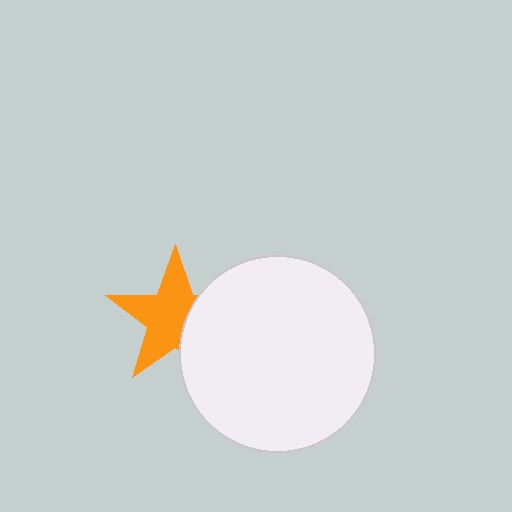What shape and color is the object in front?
The object in front is a white circle.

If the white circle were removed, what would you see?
You would see the complete orange star.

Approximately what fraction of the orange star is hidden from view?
Roughly 34% of the orange star is hidden behind the white circle.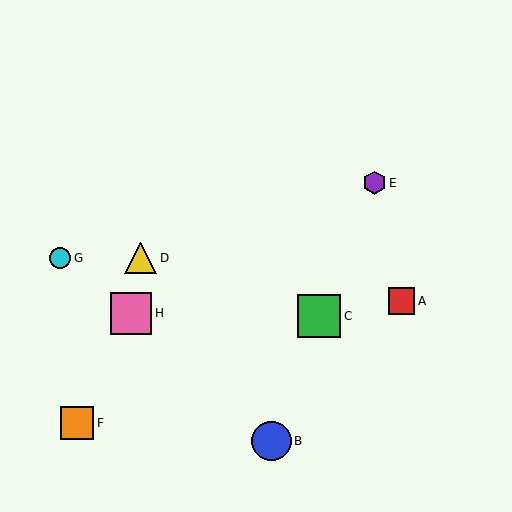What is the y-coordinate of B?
Object B is at y≈441.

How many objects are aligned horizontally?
2 objects (D, G) are aligned horizontally.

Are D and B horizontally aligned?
No, D is at y≈258 and B is at y≈441.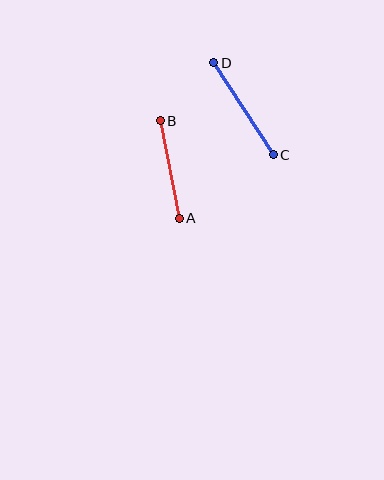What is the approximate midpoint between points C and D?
The midpoint is at approximately (243, 109) pixels.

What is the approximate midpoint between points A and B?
The midpoint is at approximately (170, 170) pixels.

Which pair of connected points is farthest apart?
Points C and D are farthest apart.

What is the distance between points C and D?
The distance is approximately 109 pixels.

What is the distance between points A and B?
The distance is approximately 99 pixels.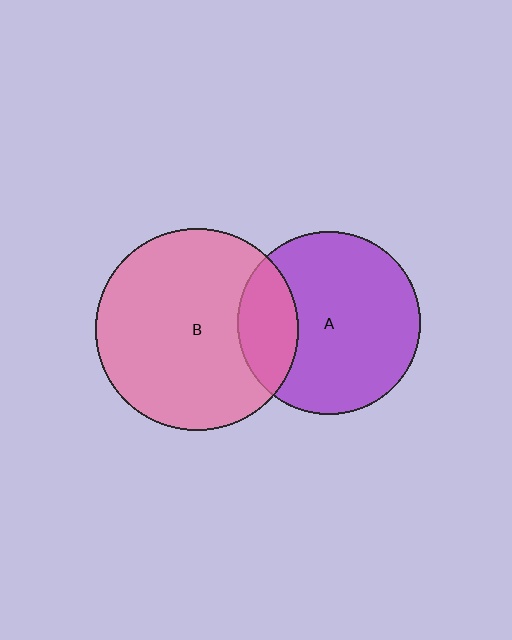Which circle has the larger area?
Circle B (pink).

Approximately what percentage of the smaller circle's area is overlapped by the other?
Approximately 20%.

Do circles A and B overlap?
Yes.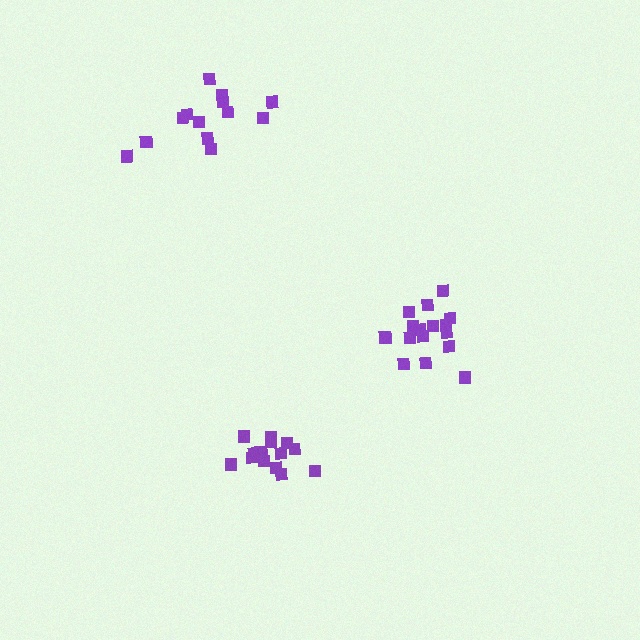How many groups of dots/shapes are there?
There are 3 groups.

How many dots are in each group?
Group 1: 15 dots, Group 2: 16 dots, Group 3: 13 dots (44 total).